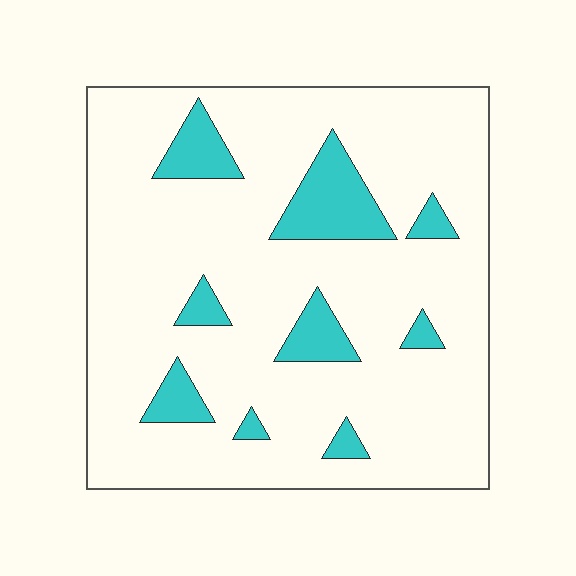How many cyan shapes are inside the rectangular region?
9.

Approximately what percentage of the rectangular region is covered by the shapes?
Approximately 15%.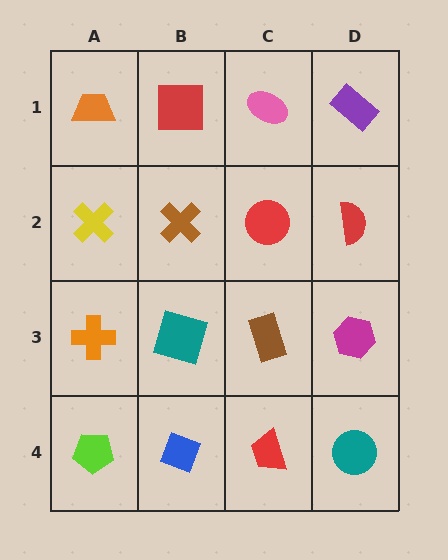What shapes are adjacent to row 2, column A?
An orange trapezoid (row 1, column A), an orange cross (row 3, column A), a brown cross (row 2, column B).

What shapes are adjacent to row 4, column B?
A teal square (row 3, column B), a lime pentagon (row 4, column A), a red trapezoid (row 4, column C).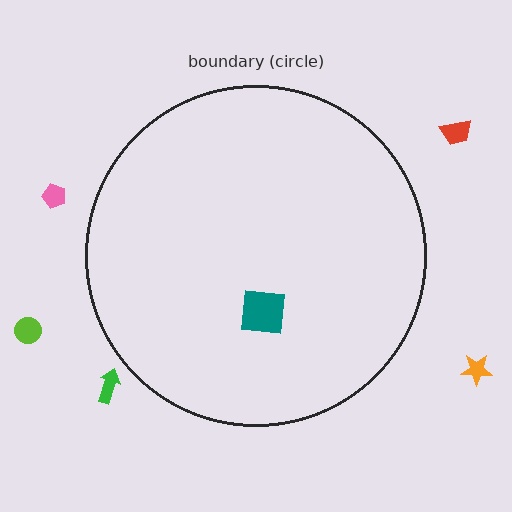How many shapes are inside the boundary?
1 inside, 5 outside.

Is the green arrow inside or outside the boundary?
Outside.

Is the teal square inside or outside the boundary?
Inside.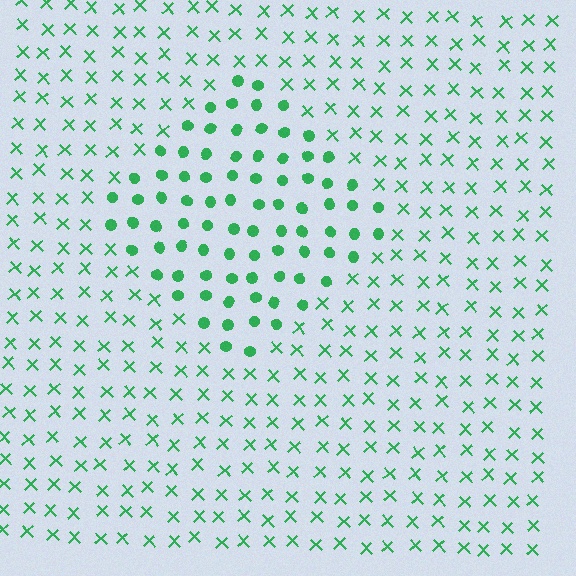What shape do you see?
I see a diamond.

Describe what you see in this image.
The image is filled with small green elements arranged in a uniform grid. A diamond-shaped region contains circles, while the surrounding area contains X marks. The boundary is defined purely by the change in element shape.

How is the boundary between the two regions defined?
The boundary is defined by a change in element shape: circles inside vs. X marks outside. All elements share the same color and spacing.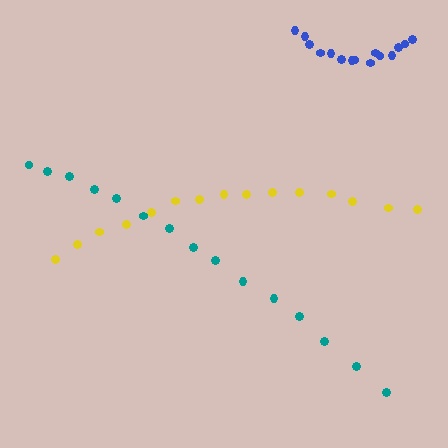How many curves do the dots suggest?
There are 3 distinct paths.